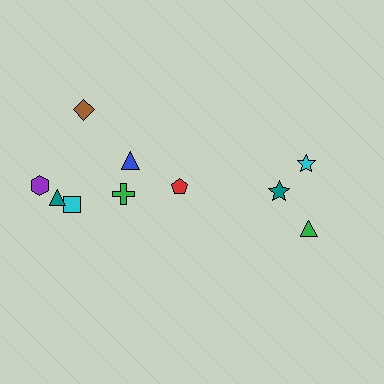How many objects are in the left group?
There are 7 objects.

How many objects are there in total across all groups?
There are 10 objects.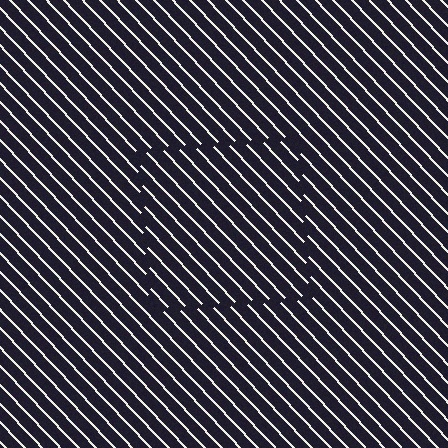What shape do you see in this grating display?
An illusory square. The interior of the shape contains the same grating, shifted by half a period — the contour is defined by the phase discontinuity where line-ends from the inner and outer gratings abut.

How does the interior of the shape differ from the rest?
The interior of the shape contains the same grating, shifted by half a period — the contour is defined by the phase discontinuity where line-ends from the inner and outer gratings abut.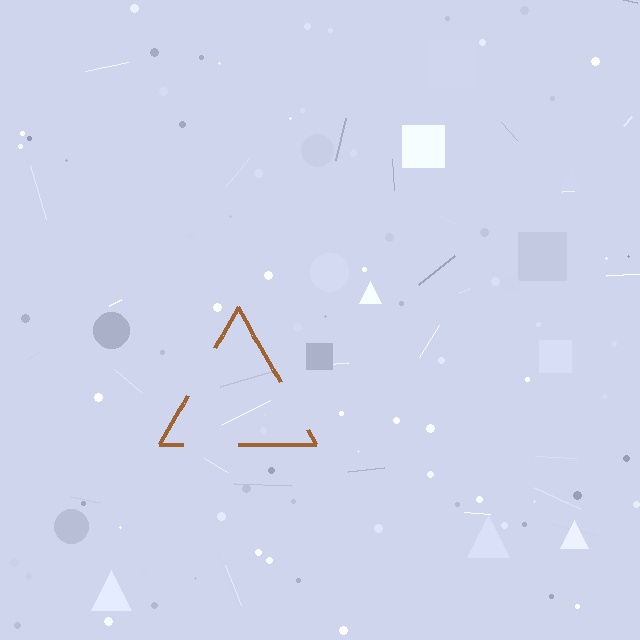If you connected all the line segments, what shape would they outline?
They would outline a triangle.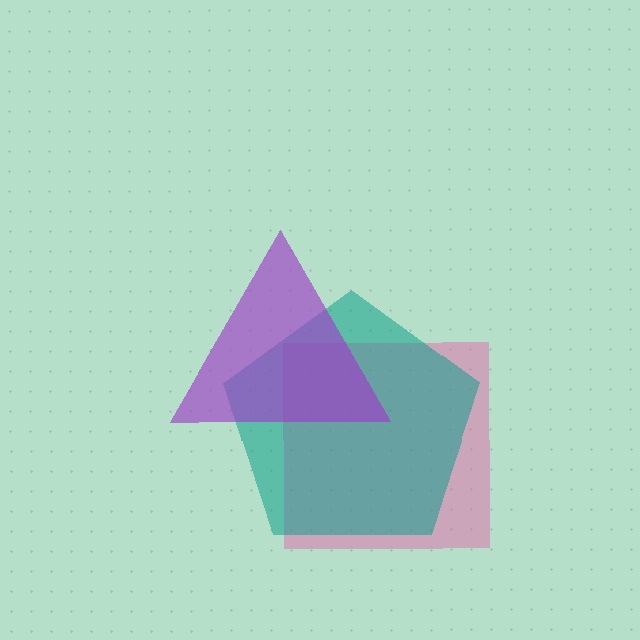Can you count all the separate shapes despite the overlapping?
Yes, there are 3 separate shapes.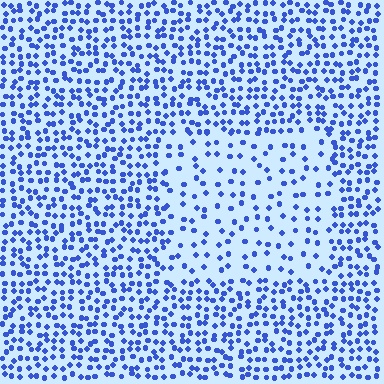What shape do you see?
I see a rectangle.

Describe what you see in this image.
The image contains small blue elements arranged at two different densities. A rectangle-shaped region is visible where the elements are less densely packed than the surrounding area.